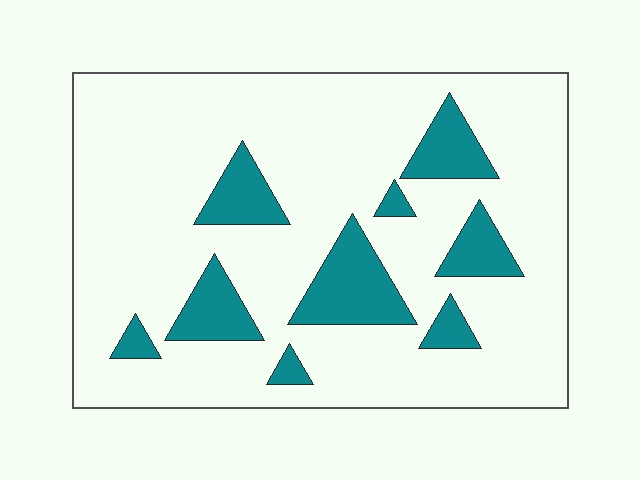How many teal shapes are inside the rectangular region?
9.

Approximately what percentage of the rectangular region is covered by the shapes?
Approximately 15%.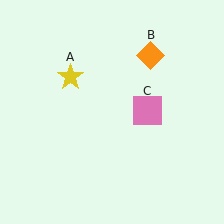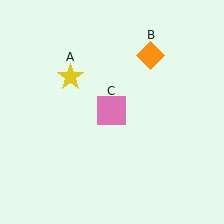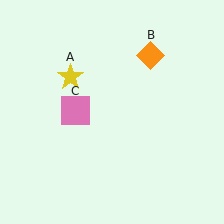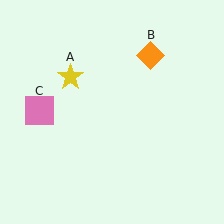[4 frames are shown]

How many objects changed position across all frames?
1 object changed position: pink square (object C).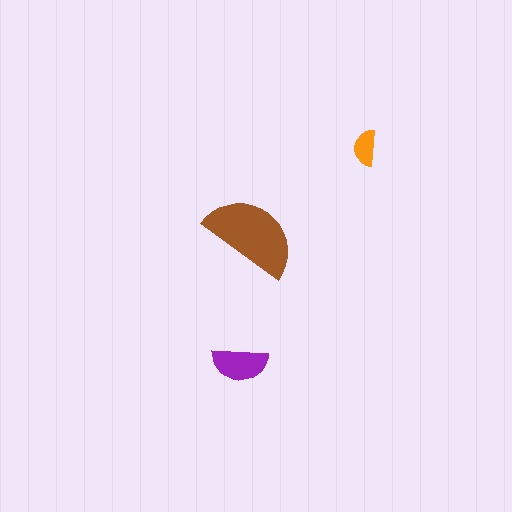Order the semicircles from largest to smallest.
the brown one, the purple one, the orange one.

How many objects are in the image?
There are 3 objects in the image.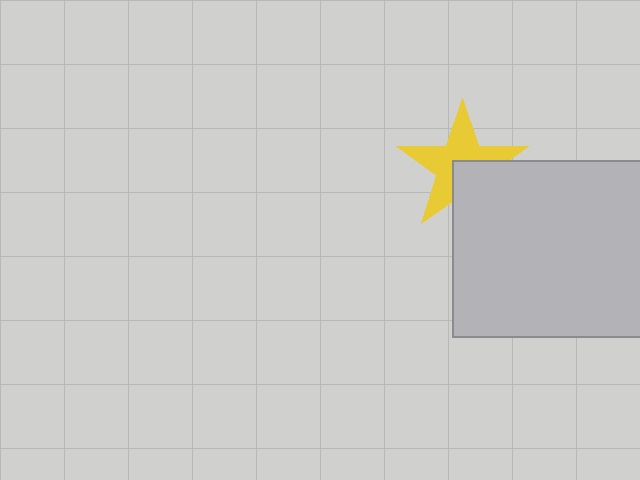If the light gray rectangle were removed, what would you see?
You would see the complete yellow star.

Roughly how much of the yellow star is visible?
About half of it is visible (roughly 64%).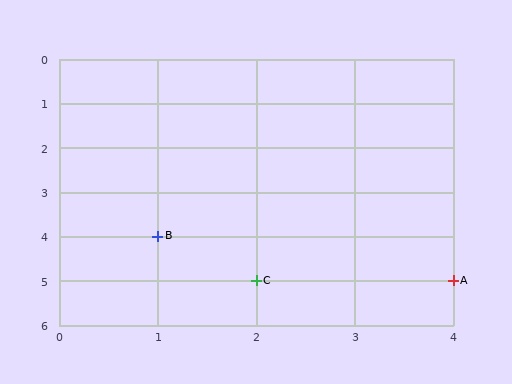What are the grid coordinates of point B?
Point B is at grid coordinates (1, 4).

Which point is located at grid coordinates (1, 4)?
Point B is at (1, 4).